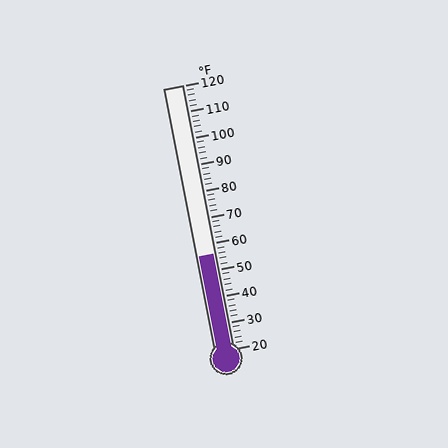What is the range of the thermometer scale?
The thermometer scale ranges from 20°F to 120°F.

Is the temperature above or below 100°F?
The temperature is below 100°F.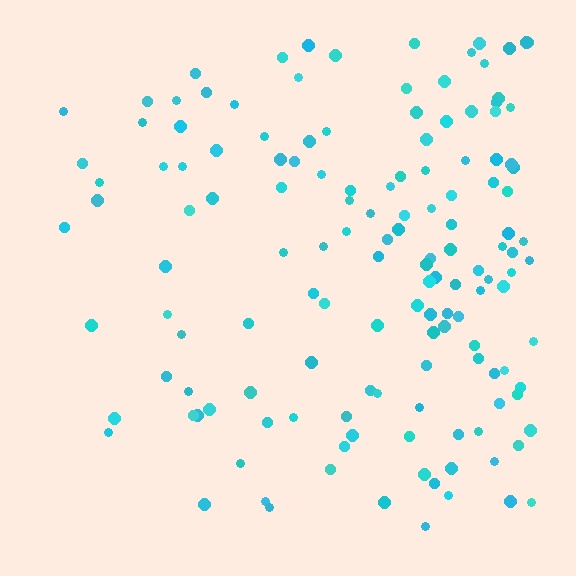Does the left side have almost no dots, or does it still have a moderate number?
Still a moderate number, just noticeably fewer than the right.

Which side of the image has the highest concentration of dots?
The right.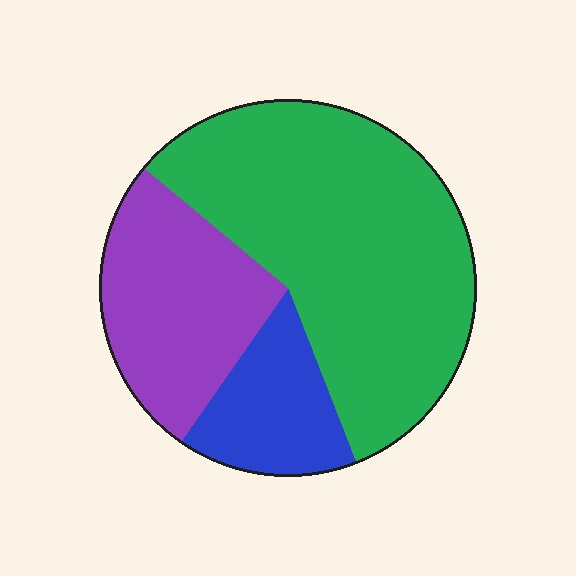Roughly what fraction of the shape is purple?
Purple takes up about one quarter (1/4) of the shape.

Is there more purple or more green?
Green.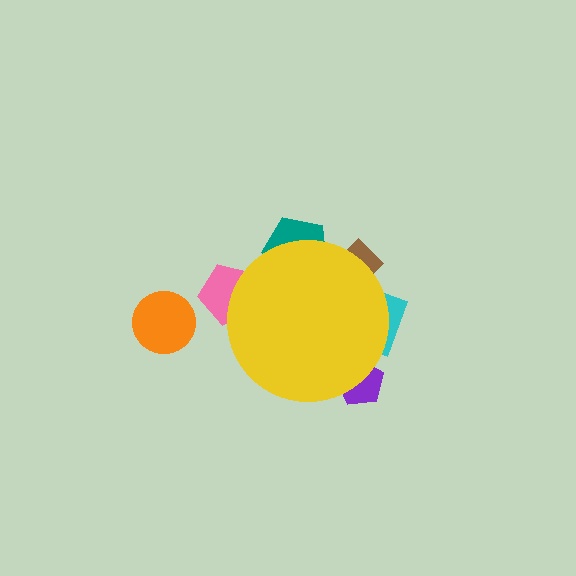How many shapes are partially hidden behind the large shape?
5 shapes are partially hidden.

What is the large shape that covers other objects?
A yellow circle.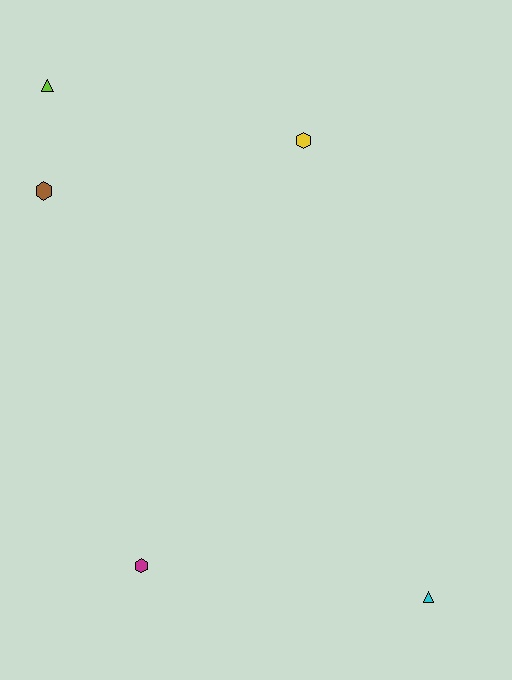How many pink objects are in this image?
There are no pink objects.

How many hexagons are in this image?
There are 3 hexagons.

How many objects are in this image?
There are 5 objects.